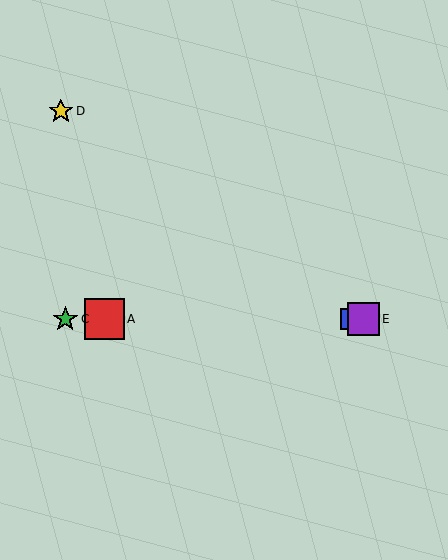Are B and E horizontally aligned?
Yes, both are at y≈319.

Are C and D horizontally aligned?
No, C is at y≈319 and D is at y≈111.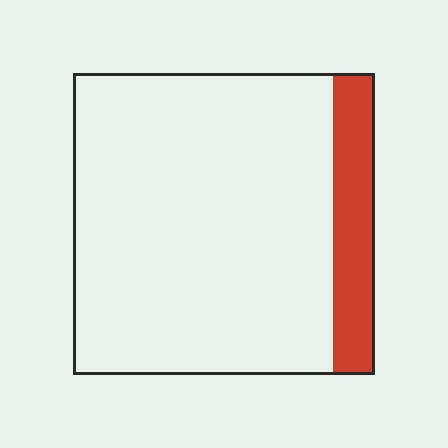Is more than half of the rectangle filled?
No.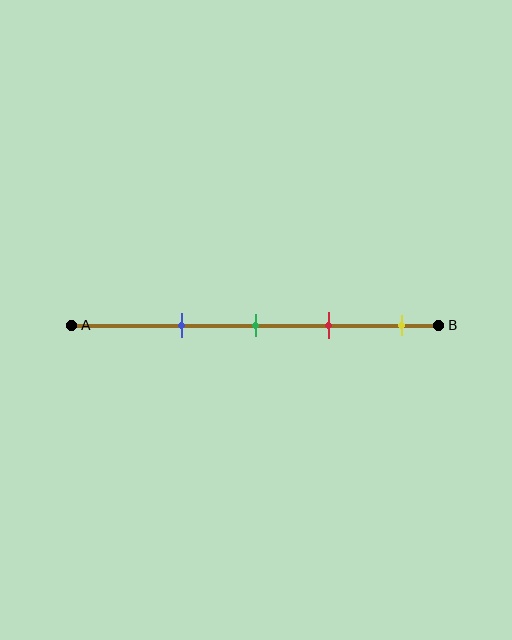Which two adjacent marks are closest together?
The green and red marks are the closest adjacent pair.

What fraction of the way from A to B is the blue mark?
The blue mark is approximately 30% (0.3) of the way from A to B.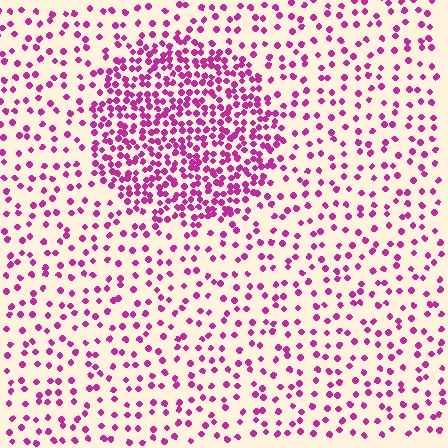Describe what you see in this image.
The image contains small magenta elements arranged at two different densities. A circle-shaped region is visible where the elements are more densely packed than the surrounding area.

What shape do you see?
I see a circle.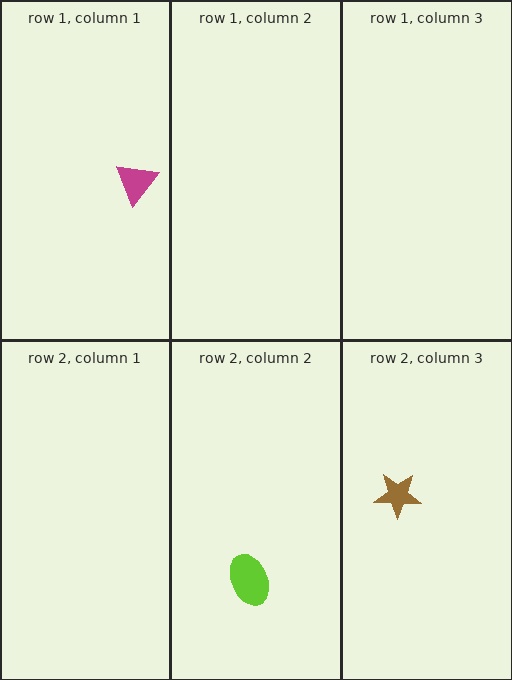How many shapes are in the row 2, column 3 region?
1.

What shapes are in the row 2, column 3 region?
The brown star.